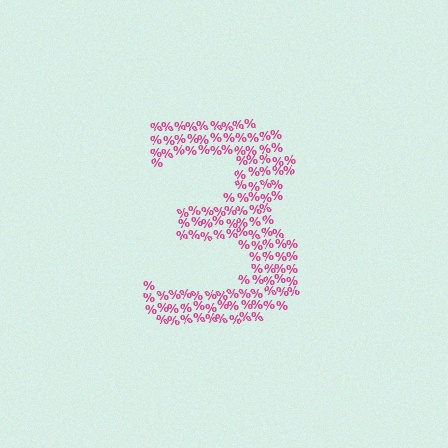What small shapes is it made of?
It is made of small percent signs.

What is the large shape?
The large shape is the digit 3.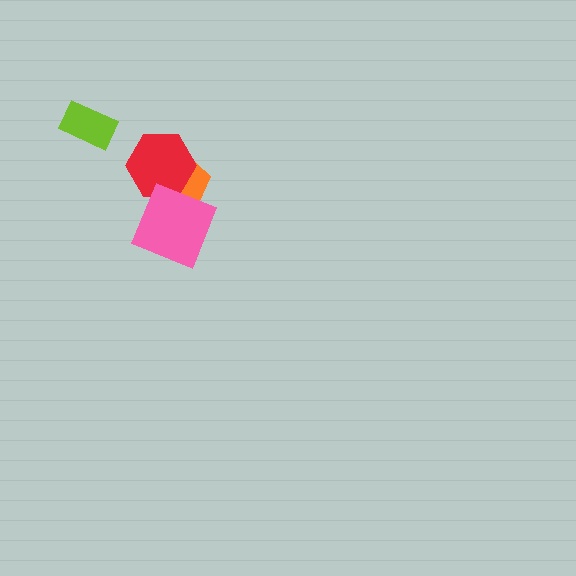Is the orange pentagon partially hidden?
Yes, it is partially covered by another shape.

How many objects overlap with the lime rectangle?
0 objects overlap with the lime rectangle.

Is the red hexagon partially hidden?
Yes, it is partially covered by another shape.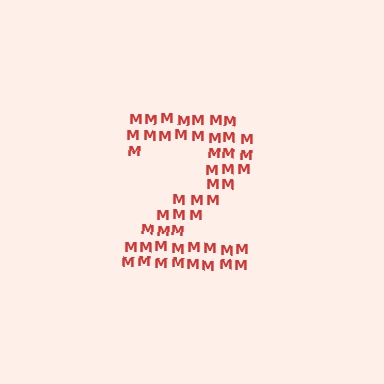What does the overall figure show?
The overall figure shows the digit 2.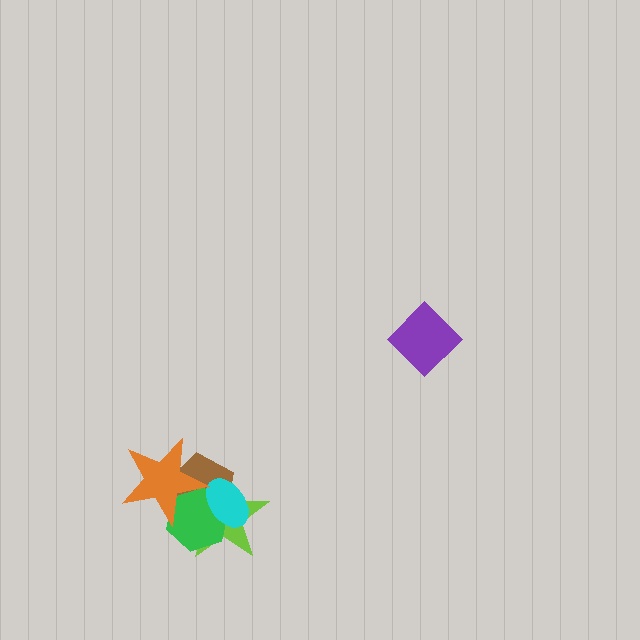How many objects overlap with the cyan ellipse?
3 objects overlap with the cyan ellipse.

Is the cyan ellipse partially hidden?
No, no other shape covers it.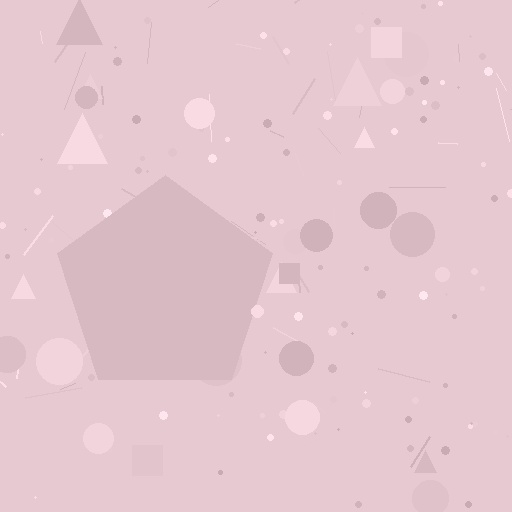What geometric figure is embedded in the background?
A pentagon is embedded in the background.